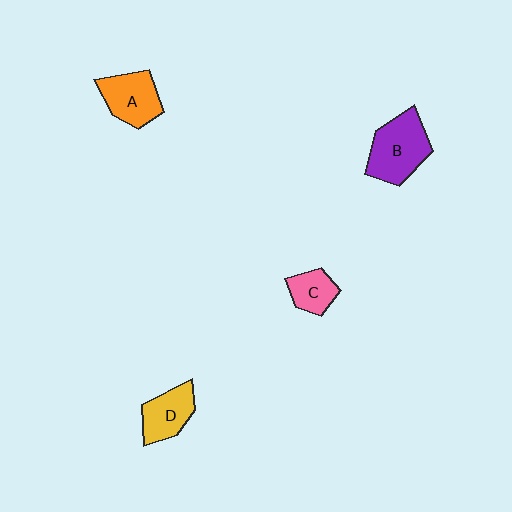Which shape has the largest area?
Shape B (purple).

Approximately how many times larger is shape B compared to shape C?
Approximately 1.9 times.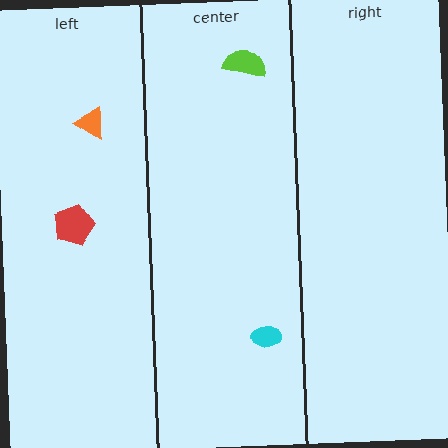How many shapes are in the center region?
2.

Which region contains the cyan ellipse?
The center region.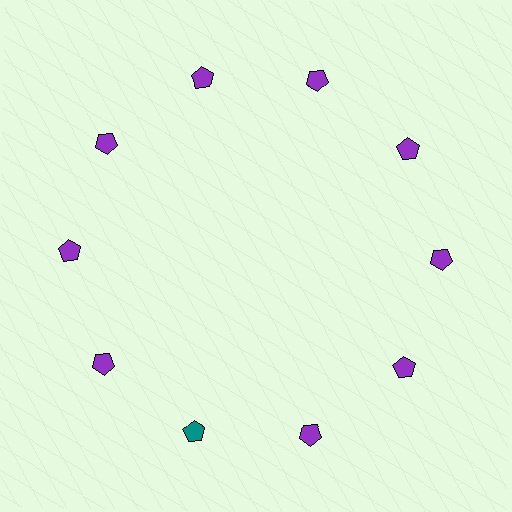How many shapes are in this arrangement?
There are 10 shapes arranged in a ring pattern.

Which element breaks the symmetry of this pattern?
The teal pentagon at roughly the 7 o'clock position breaks the symmetry. All other shapes are purple pentagons.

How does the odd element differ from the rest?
It has a different color: teal instead of purple.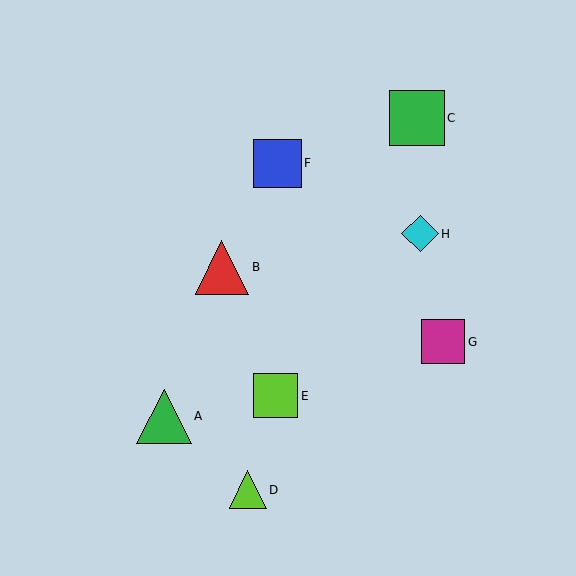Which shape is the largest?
The green square (labeled C) is the largest.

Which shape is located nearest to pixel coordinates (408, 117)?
The green square (labeled C) at (417, 118) is nearest to that location.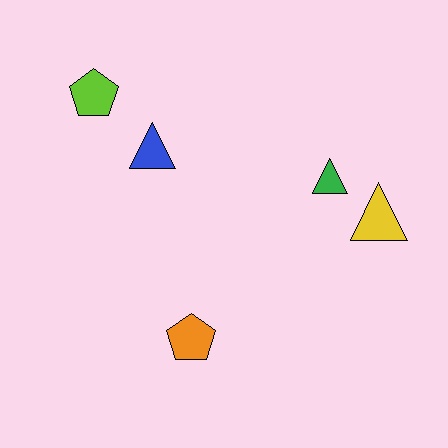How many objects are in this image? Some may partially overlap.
There are 5 objects.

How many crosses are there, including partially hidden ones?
There are no crosses.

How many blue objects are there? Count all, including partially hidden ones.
There is 1 blue object.